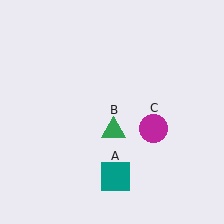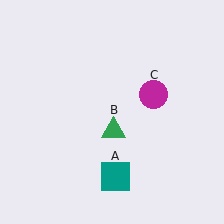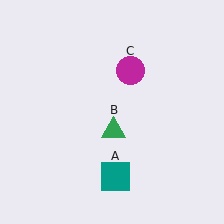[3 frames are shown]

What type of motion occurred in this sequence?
The magenta circle (object C) rotated counterclockwise around the center of the scene.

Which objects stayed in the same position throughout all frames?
Teal square (object A) and green triangle (object B) remained stationary.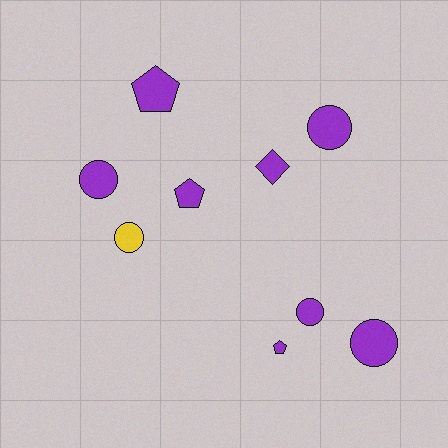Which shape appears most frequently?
Circle, with 5 objects.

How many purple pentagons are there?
There are 3 purple pentagons.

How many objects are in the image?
There are 9 objects.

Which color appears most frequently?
Purple, with 8 objects.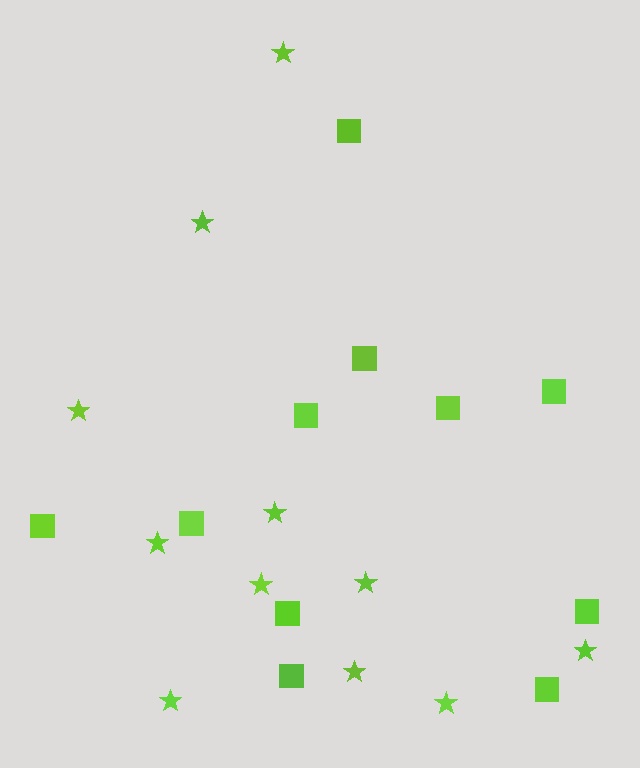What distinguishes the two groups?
There are 2 groups: one group of stars (11) and one group of squares (11).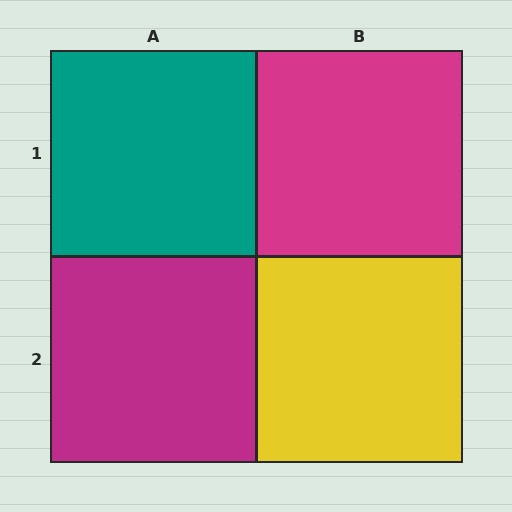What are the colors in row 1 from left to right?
Teal, magenta.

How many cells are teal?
1 cell is teal.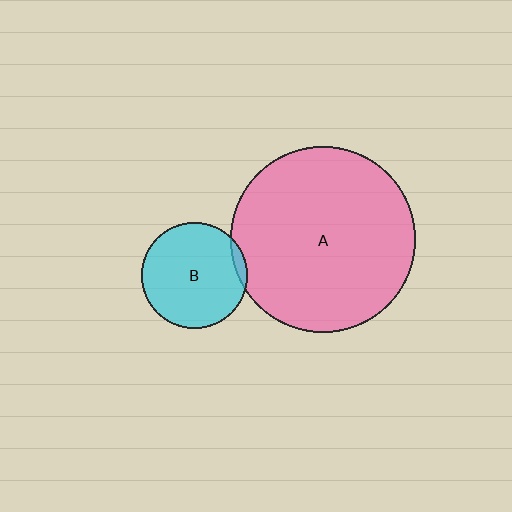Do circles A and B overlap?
Yes.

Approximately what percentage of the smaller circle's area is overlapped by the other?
Approximately 5%.